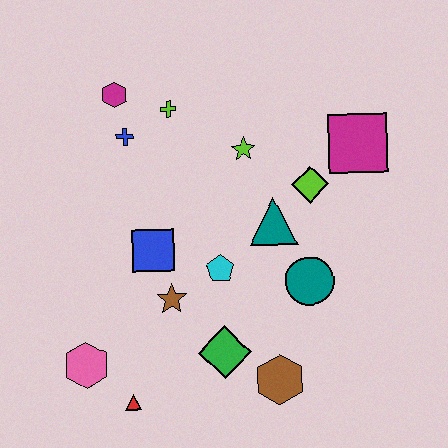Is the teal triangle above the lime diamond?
No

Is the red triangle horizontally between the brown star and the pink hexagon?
Yes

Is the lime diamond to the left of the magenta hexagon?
No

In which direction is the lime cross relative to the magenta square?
The lime cross is to the left of the magenta square.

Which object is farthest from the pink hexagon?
The magenta square is farthest from the pink hexagon.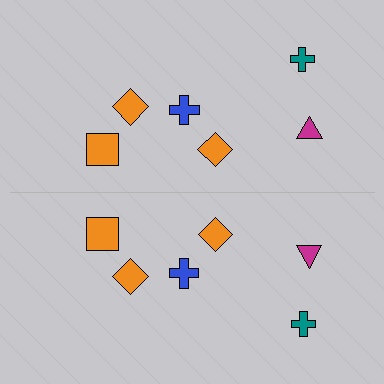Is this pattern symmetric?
Yes, this pattern has bilateral (reflection) symmetry.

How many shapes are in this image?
There are 12 shapes in this image.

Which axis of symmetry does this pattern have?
The pattern has a horizontal axis of symmetry running through the center of the image.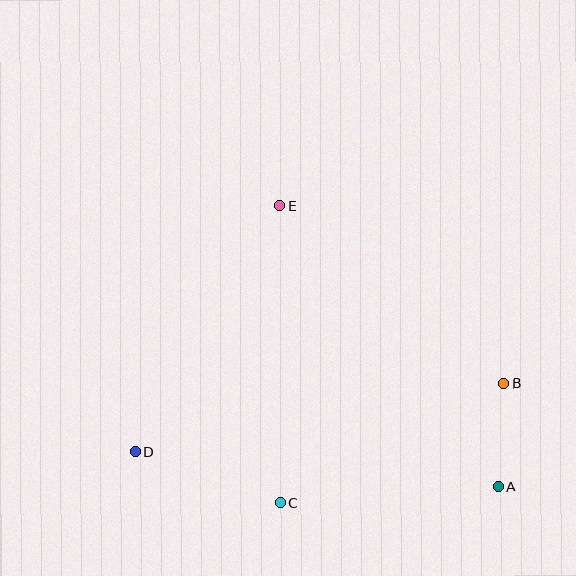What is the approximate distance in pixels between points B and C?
The distance between B and C is approximately 253 pixels.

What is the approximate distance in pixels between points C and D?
The distance between C and D is approximately 154 pixels.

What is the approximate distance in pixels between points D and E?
The distance between D and E is approximately 286 pixels.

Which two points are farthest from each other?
Points B and D are farthest from each other.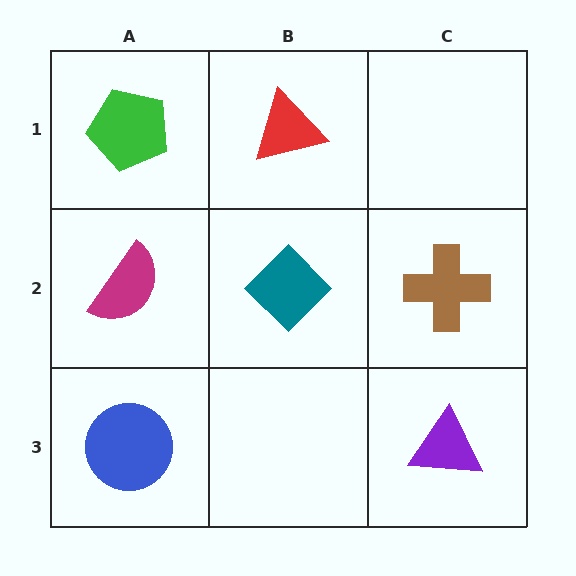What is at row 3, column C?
A purple triangle.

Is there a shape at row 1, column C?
No, that cell is empty.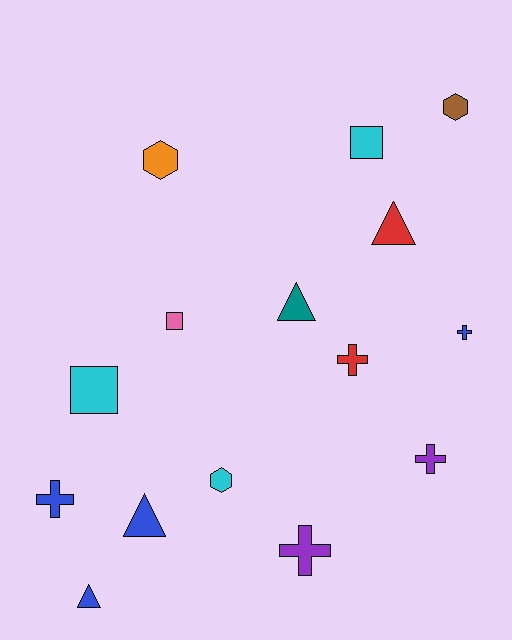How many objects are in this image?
There are 15 objects.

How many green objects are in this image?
There are no green objects.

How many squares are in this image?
There are 3 squares.